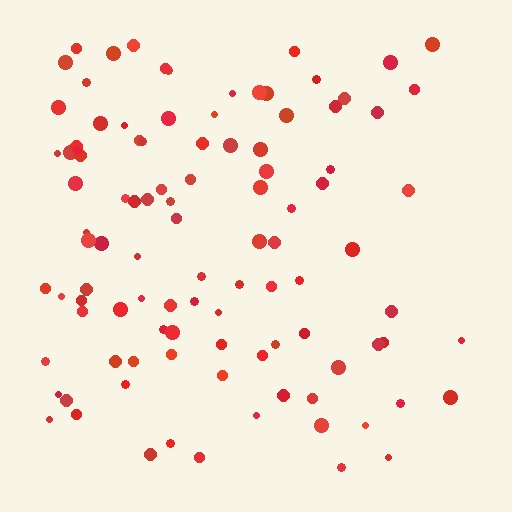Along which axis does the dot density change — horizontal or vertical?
Horizontal.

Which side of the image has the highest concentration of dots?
The left.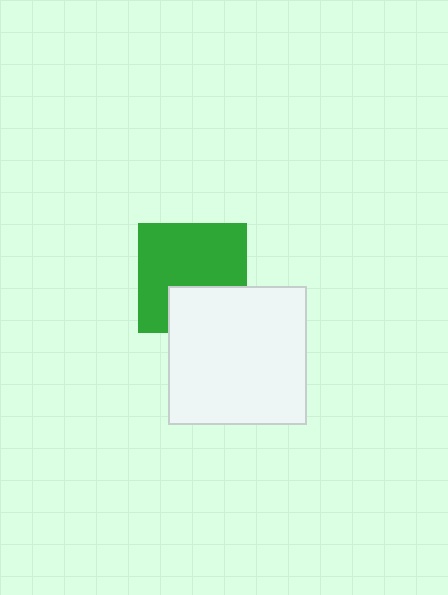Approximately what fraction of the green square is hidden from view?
Roughly 32% of the green square is hidden behind the white square.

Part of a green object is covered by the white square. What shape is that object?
It is a square.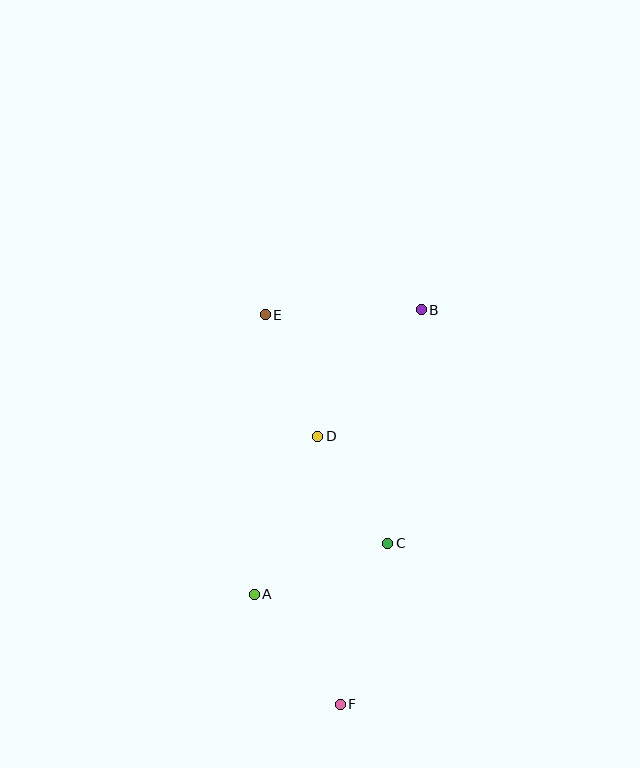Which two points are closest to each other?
Points C and D are closest to each other.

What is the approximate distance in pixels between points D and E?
The distance between D and E is approximately 132 pixels.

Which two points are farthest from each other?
Points B and F are farthest from each other.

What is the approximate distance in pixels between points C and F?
The distance between C and F is approximately 168 pixels.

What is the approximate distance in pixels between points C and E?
The distance between C and E is approximately 259 pixels.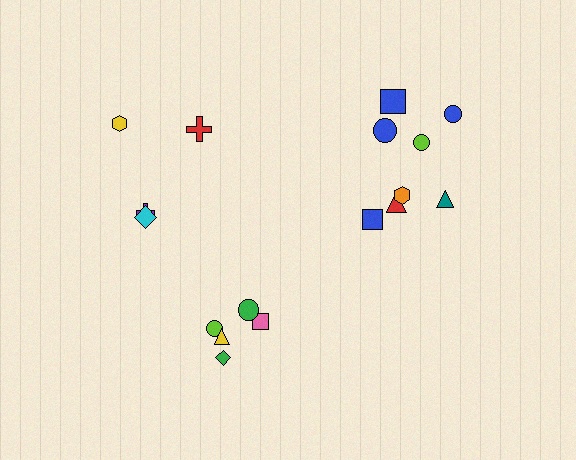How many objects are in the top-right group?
There are 8 objects.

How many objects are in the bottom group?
There are 5 objects.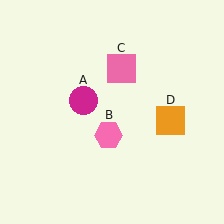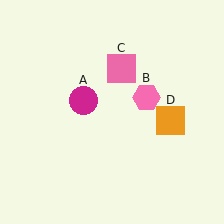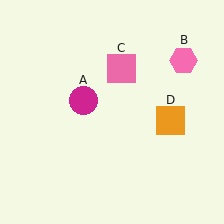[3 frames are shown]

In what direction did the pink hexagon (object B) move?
The pink hexagon (object B) moved up and to the right.